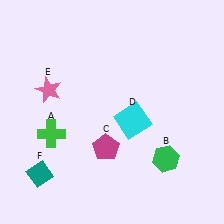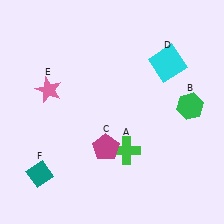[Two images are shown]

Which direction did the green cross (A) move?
The green cross (A) moved right.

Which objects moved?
The objects that moved are: the green cross (A), the green hexagon (B), the cyan square (D).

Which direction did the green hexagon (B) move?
The green hexagon (B) moved up.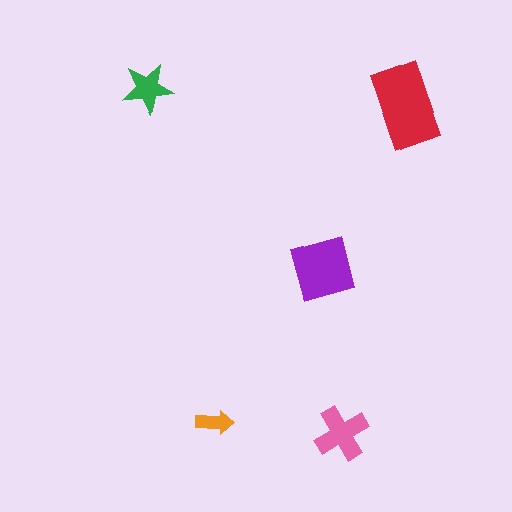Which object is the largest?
The red rectangle.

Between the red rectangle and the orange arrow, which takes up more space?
The red rectangle.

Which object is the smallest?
The orange arrow.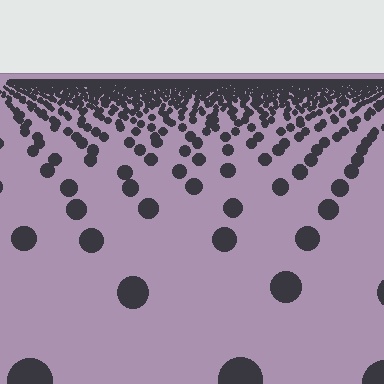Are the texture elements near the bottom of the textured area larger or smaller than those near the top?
Larger. Near the bottom, elements are closer to the viewer and appear at a bigger on-screen size.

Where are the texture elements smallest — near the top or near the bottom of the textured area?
Near the top.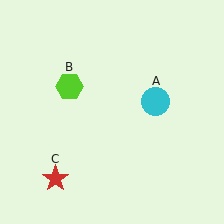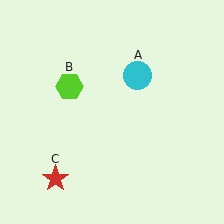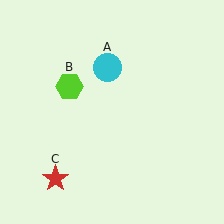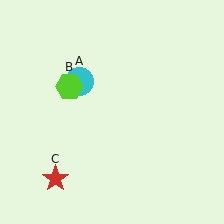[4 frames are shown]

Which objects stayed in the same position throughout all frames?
Lime hexagon (object B) and red star (object C) remained stationary.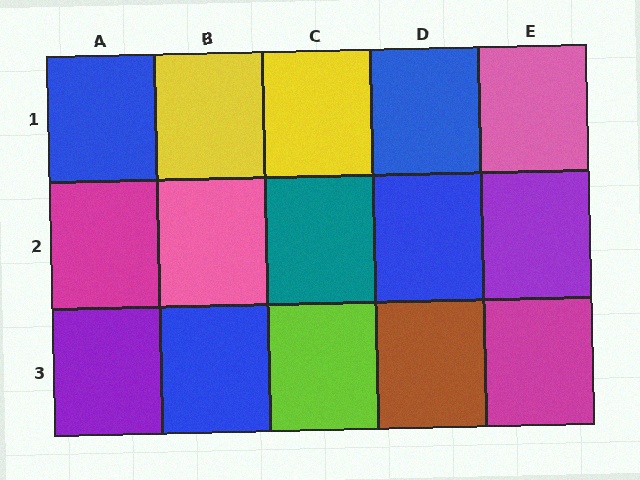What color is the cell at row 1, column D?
Blue.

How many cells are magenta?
2 cells are magenta.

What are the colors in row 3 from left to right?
Purple, blue, lime, brown, magenta.